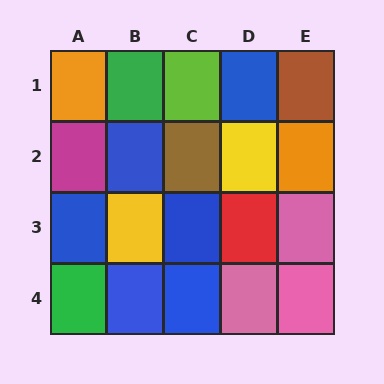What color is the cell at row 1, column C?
Lime.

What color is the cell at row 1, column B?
Green.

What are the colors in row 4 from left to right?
Green, blue, blue, pink, pink.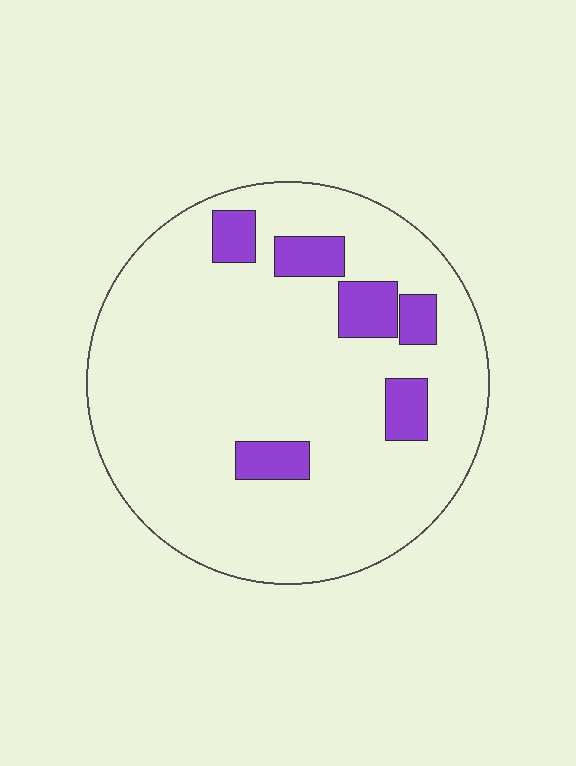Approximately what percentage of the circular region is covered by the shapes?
Approximately 15%.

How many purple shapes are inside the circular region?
6.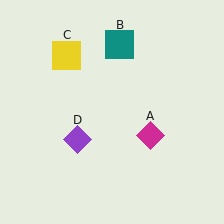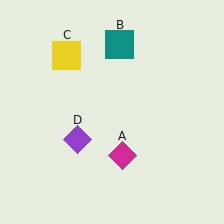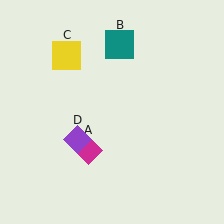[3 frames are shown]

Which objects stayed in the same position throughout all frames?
Teal square (object B) and yellow square (object C) and purple diamond (object D) remained stationary.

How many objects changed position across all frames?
1 object changed position: magenta diamond (object A).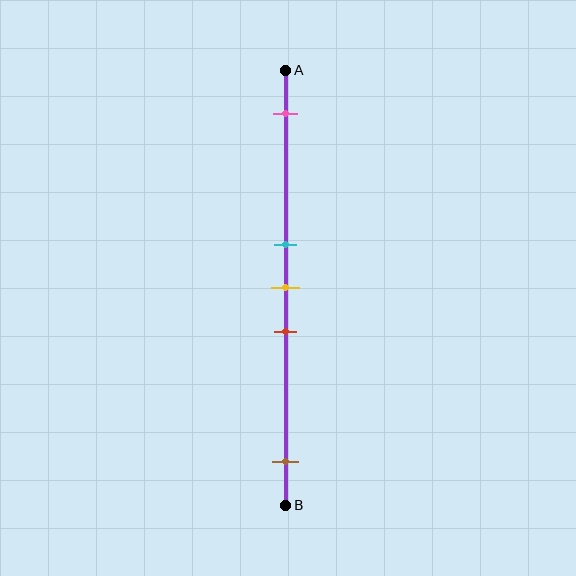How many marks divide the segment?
There are 5 marks dividing the segment.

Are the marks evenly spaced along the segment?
No, the marks are not evenly spaced.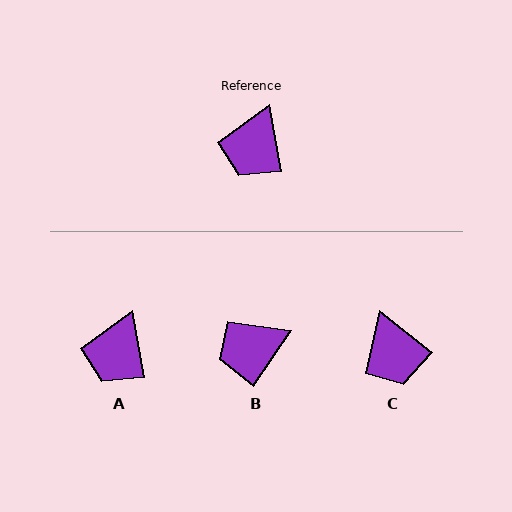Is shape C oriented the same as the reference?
No, it is off by about 41 degrees.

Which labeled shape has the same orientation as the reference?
A.